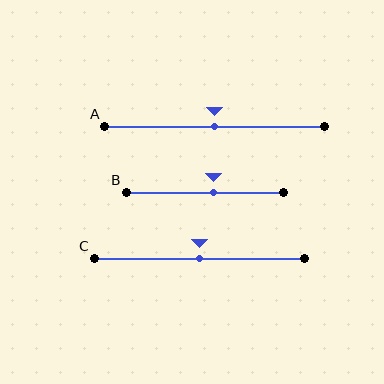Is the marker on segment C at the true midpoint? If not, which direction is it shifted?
Yes, the marker on segment C is at the true midpoint.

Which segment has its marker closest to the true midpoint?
Segment A has its marker closest to the true midpoint.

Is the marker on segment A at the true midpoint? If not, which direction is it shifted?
Yes, the marker on segment A is at the true midpoint.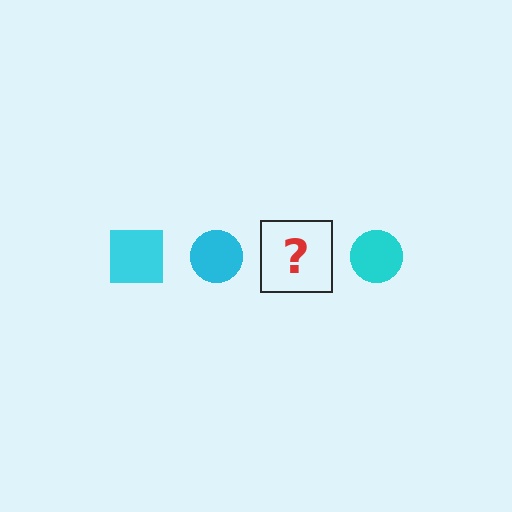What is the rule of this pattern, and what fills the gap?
The rule is that the pattern cycles through square, circle shapes in cyan. The gap should be filled with a cyan square.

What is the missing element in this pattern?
The missing element is a cyan square.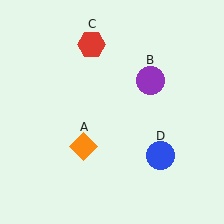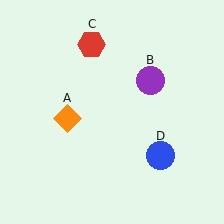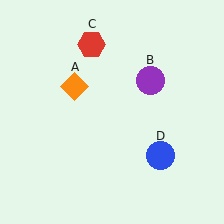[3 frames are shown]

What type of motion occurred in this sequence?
The orange diamond (object A) rotated clockwise around the center of the scene.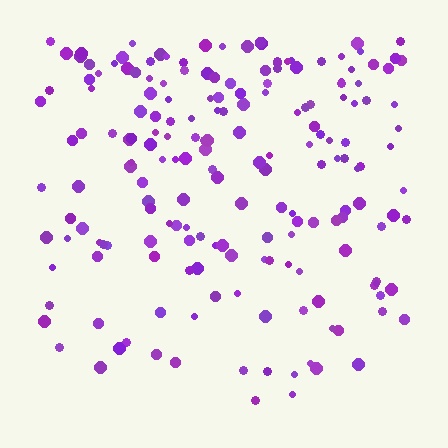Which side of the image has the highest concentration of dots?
The top.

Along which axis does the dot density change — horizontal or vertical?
Vertical.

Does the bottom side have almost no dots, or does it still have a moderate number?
Still a moderate number, just noticeably fewer than the top.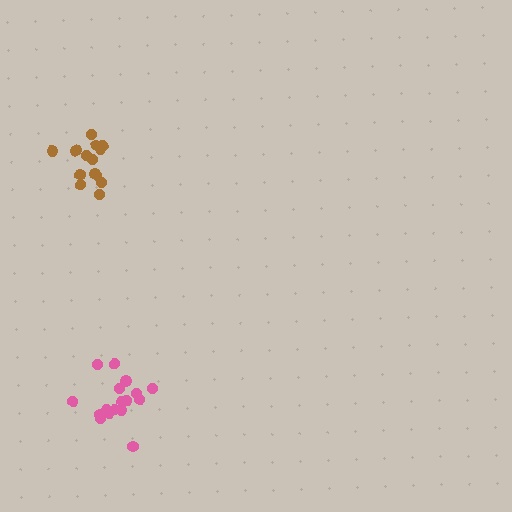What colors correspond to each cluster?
The clusters are colored: brown, pink.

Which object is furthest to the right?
The pink cluster is rightmost.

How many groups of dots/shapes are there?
There are 2 groups.